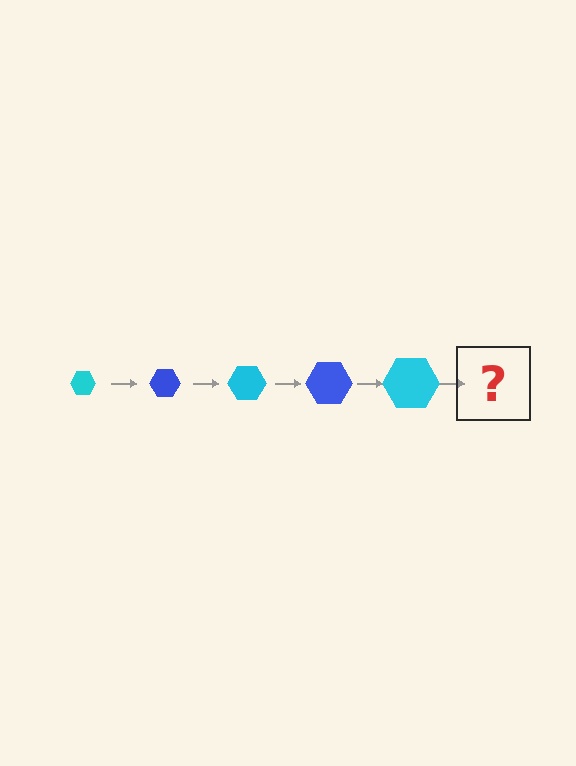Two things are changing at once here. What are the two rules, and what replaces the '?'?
The two rules are that the hexagon grows larger each step and the color cycles through cyan and blue. The '?' should be a blue hexagon, larger than the previous one.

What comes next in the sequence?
The next element should be a blue hexagon, larger than the previous one.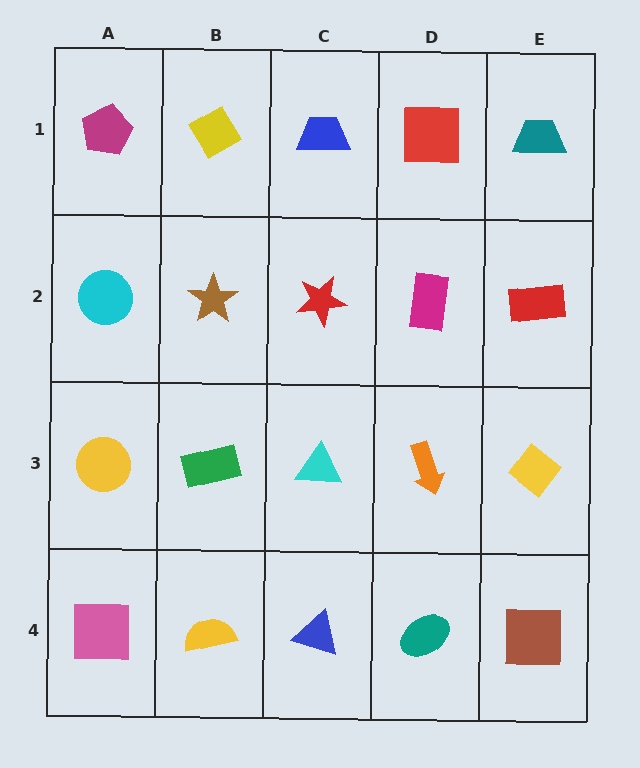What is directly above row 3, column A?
A cyan circle.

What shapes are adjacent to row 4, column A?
A yellow circle (row 3, column A), a yellow semicircle (row 4, column B).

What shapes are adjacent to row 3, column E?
A red rectangle (row 2, column E), a brown square (row 4, column E), an orange arrow (row 3, column D).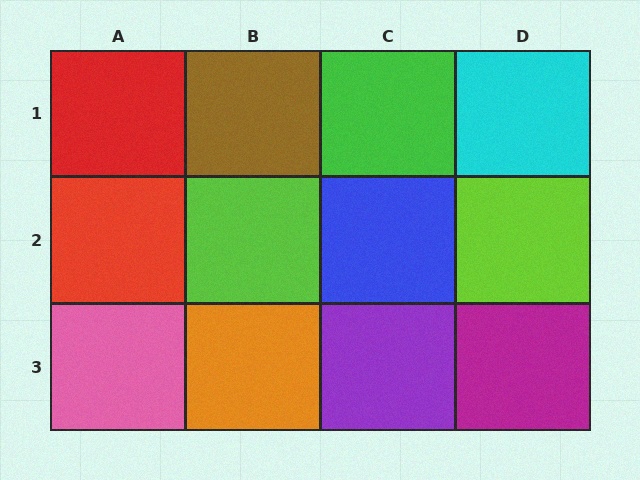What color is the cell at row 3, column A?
Pink.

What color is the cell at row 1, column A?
Red.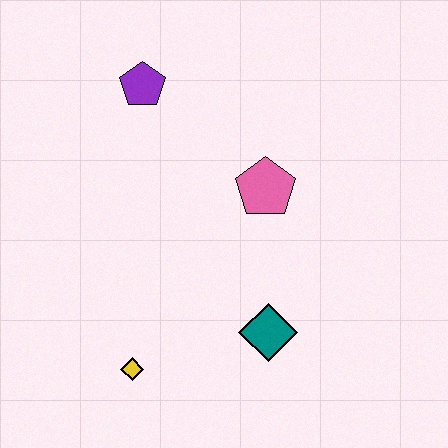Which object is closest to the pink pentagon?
The teal diamond is closest to the pink pentagon.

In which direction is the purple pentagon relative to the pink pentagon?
The purple pentagon is to the left of the pink pentagon.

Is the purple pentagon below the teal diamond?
No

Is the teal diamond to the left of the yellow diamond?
No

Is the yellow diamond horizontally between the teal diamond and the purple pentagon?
No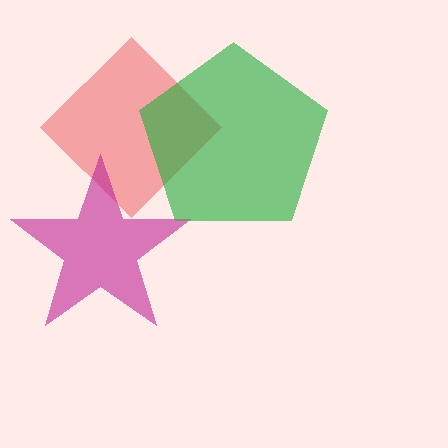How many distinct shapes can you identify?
There are 3 distinct shapes: a red diamond, a magenta star, a green pentagon.